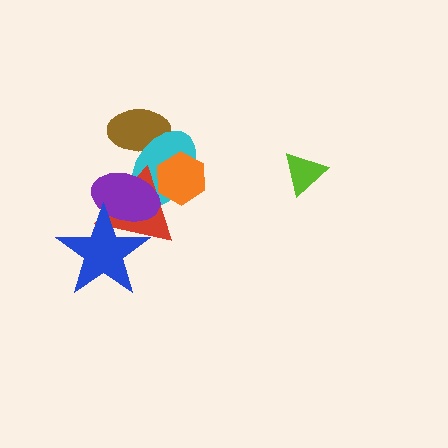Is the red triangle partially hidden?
Yes, it is partially covered by another shape.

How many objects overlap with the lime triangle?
0 objects overlap with the lime triangle.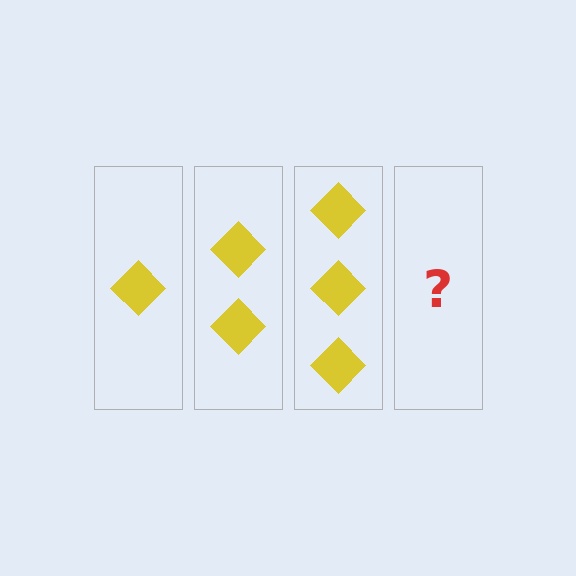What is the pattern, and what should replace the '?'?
The pattern is that each step adds one more diamond. The '?' should be 4 diamonds.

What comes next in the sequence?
The next element should be 4 diamonds.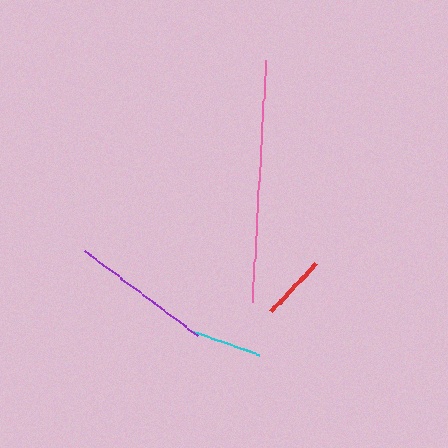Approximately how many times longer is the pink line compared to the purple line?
The pink line is approximately 1.7 times the length of the purple line.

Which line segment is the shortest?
The red line is the shortest at approximately 66 pixels.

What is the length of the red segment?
The red segment is approximately 66 pixels long.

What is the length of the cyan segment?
The cyan segment is approximately 72 pixels long.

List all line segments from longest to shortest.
From longest to shortest: pink, purple, cyan, red.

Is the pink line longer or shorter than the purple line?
The pink line is longer than the purple line.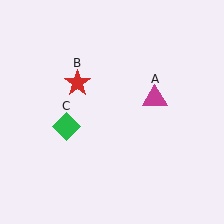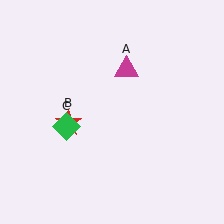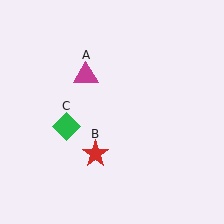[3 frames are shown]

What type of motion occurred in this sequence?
The magenta triangle (object A), red star (object B) rotated counterclockwise around the center of the scene.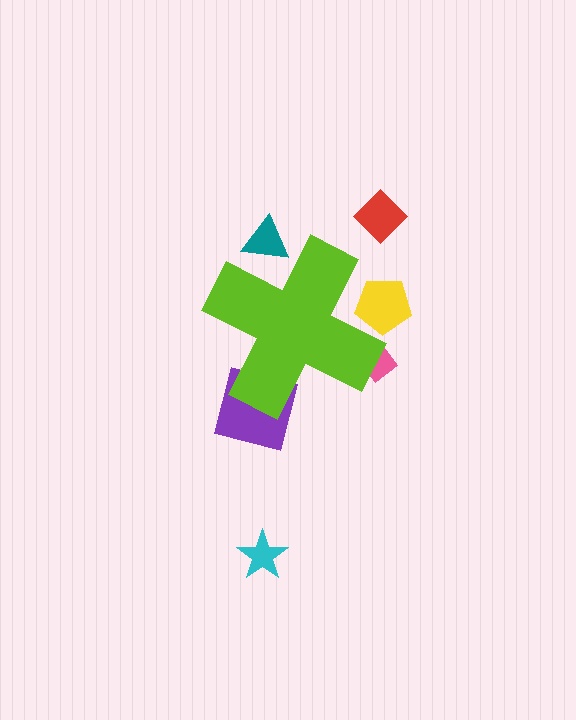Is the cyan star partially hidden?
No, the cyan star is fully visible.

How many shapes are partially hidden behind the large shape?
4 shapes are partially hidden.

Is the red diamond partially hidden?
No, the red diamond is fully visible.